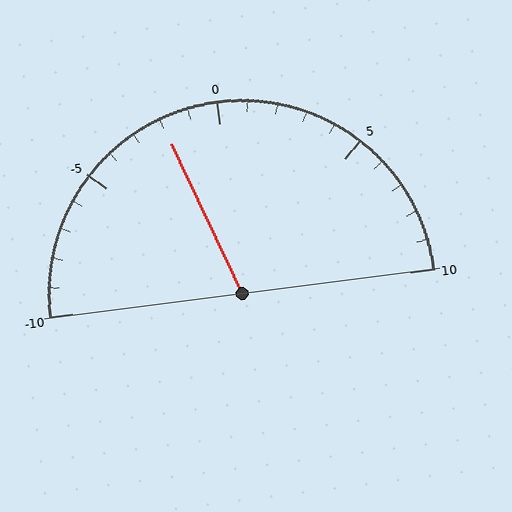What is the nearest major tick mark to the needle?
The nearest major tick mark is 0.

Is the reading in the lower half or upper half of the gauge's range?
The reading is in the lower half of the range (-10 to 10).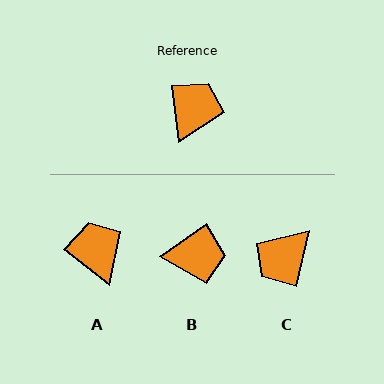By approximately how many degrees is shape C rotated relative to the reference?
Approximately 160 degrees counter-clockwise.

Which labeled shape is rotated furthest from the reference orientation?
C, about 160 degrees away.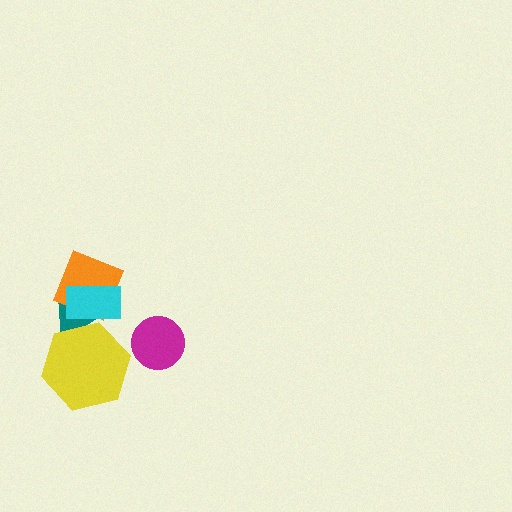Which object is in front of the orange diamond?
The cyan rectangle is in front of the orange diamond.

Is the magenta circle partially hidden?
No, no other shape covers it.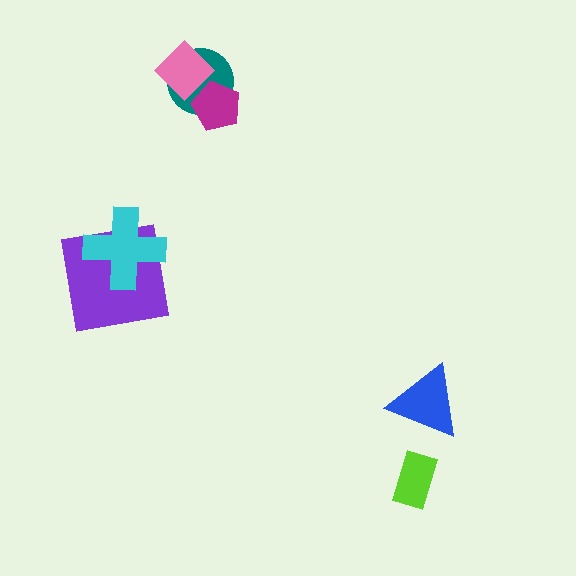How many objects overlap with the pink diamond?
2 objects overlap with the pink diamond.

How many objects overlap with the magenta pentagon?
2 objects overlap with the magenta pentagon.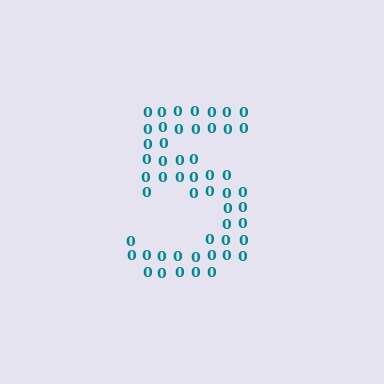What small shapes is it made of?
It is made of small digit 0's.